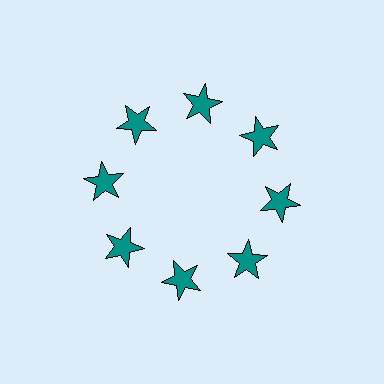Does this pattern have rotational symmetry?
Yes, this pattern has 8-fold rotational symmetry. It looks the same after rotating 45 degrees around the center.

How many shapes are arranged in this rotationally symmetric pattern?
There are 8 shapes, arranged in 8 groups of 1.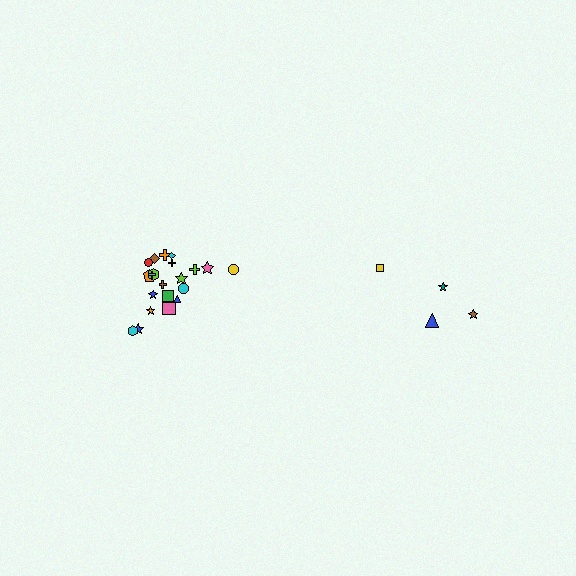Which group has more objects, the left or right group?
The left group.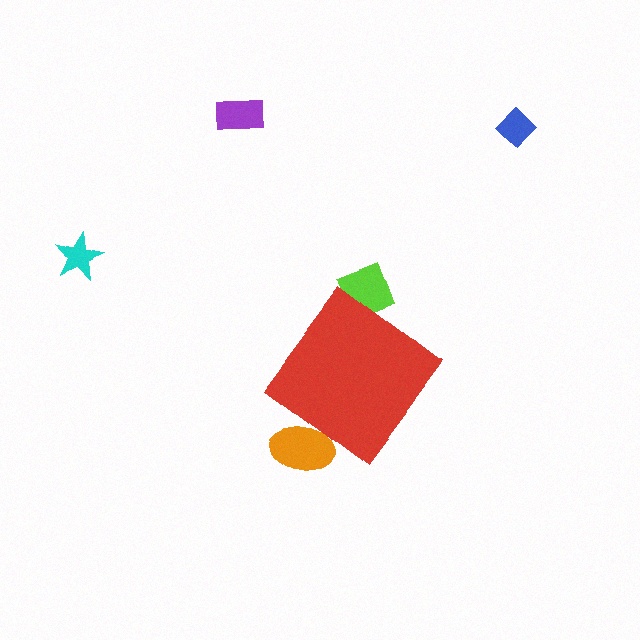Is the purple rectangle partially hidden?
No, the purple rectangle is fully visible.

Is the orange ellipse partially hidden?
Yes, the orange ellipse is partially hidden behind the red diamond.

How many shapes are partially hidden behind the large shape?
2 shapes are partially hidden.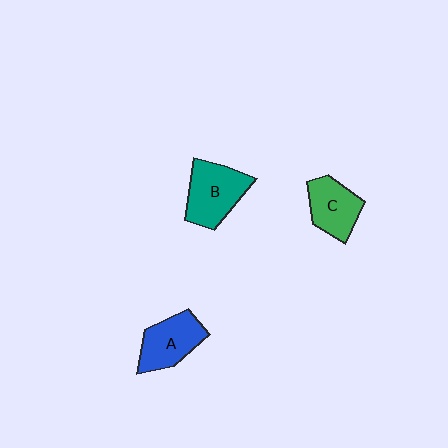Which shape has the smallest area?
Shape C (green).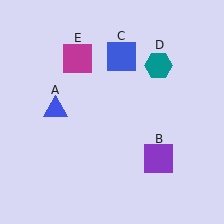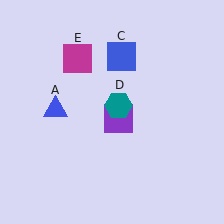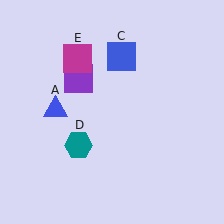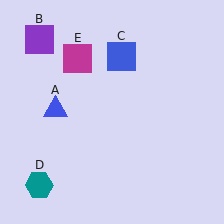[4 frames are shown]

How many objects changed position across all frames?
2 objects changed position: purple square (object B), teal hexagon (object D).